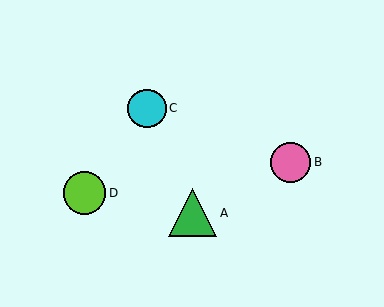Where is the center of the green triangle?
The center of the green triangle is at (193, 213).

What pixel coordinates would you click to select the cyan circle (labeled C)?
Click at (147, 108) to select the cyan circle C.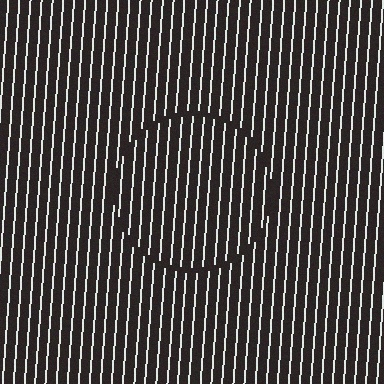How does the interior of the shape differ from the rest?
The interior of the shape contains the same grating, shifted by half a period — the contour is defined by the phase discontinuity where line-ends from the inner and outer gratings abut.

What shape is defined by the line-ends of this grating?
An illusory circle. The interior of the shape contains the same grating, shifted by half a period — the contour is defined by the phase discontinuity where line-ends from the inner and outer gratings abut.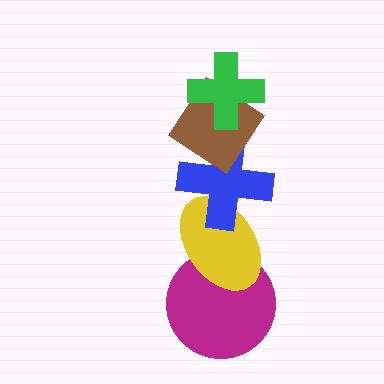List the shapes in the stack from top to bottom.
From top to bottom: the green cross, the brown diamond, the blue cross, the yellow ellipse, the magenta circle.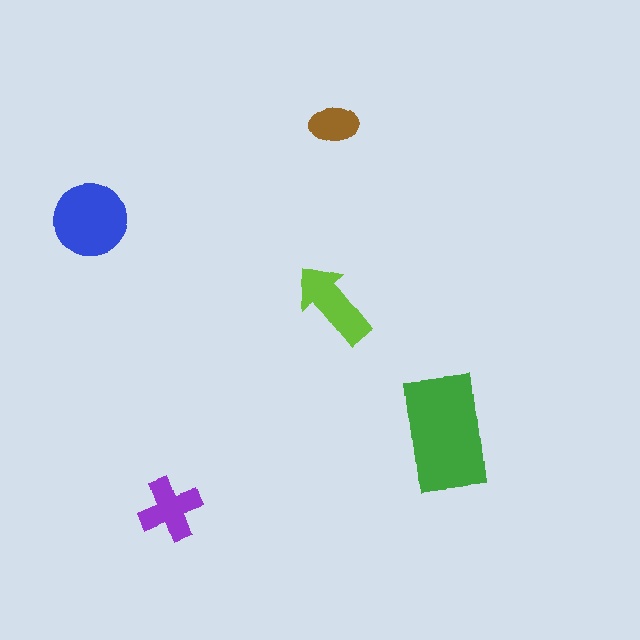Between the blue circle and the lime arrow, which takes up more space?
The blue circle.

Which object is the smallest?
The brown ellipse.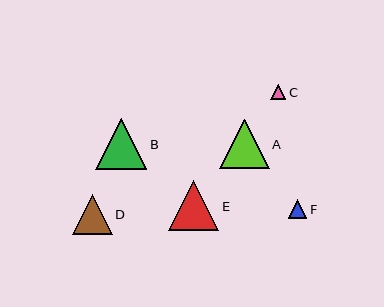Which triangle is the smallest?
Triangle C is the smallest with a size of approximately 16 pixels.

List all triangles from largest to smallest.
From largest to smallest: B, E, A, D, F, C.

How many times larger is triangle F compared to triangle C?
Triangle F is approximately 1.2 times the size of triangle C.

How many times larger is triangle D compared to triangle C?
Triangle D is approximately 2.6 times the size of triangle C.